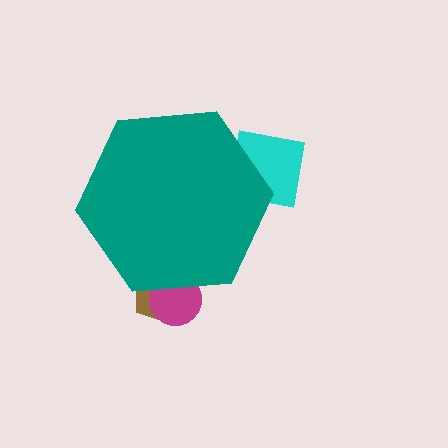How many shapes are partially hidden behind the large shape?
3 shapes are partially hidden.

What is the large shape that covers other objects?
A teal hexagon.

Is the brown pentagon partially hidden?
Yes, the brown pentagon is partially hidden behind the teal hexagon.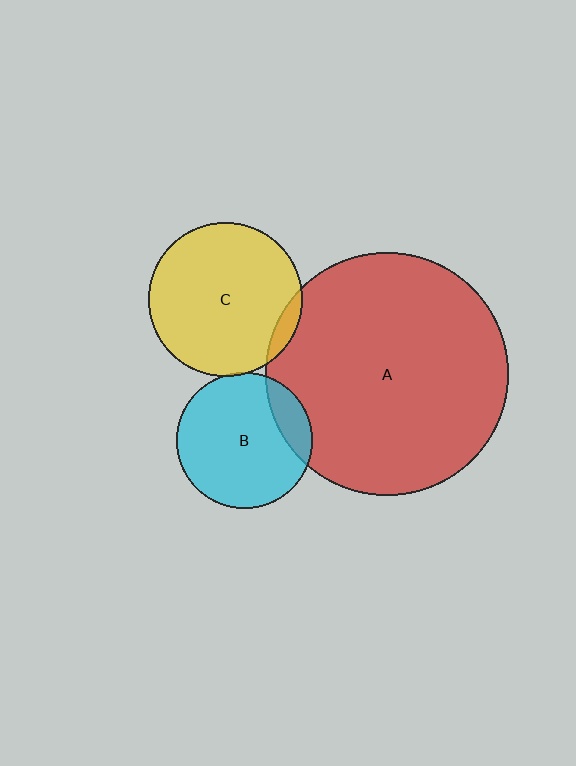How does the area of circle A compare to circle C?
Approximately 2.5 times.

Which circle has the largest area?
Circle A (red).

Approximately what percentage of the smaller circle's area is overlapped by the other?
Approximately 5%.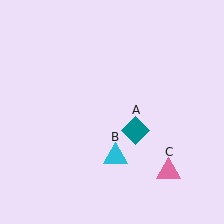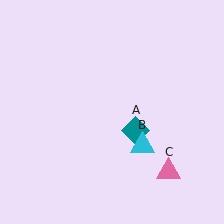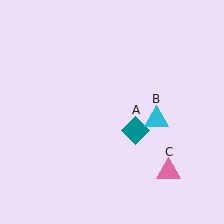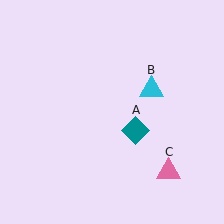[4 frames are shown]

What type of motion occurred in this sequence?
The cyan triangle (object B) rotated counterclockwise around the center of the scene.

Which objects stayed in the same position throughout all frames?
Teal diamond (object A) and pink triangle (object C) remained stationary.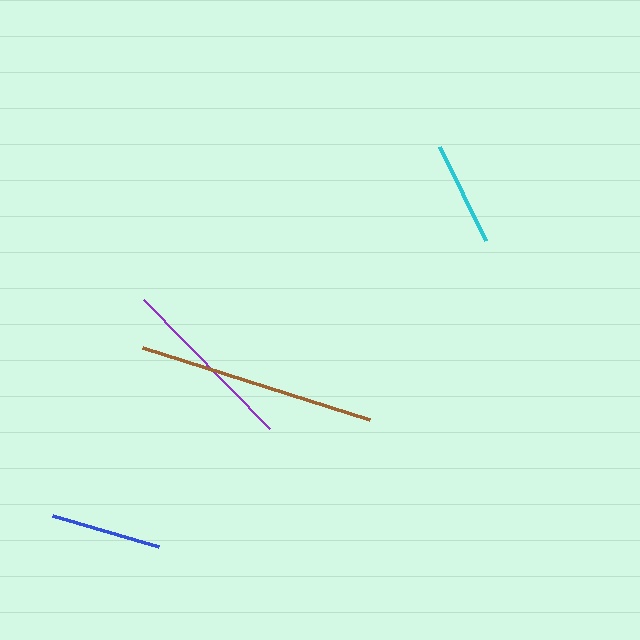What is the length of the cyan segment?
The cyan segment is approximately 104 pixels long.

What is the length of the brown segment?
The brown segment is approximately 239 pixels long.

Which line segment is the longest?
The brown line is the longest at approximately 239 pixels.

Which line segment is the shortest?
The cyan line is the shortest at approximately 104 pixels.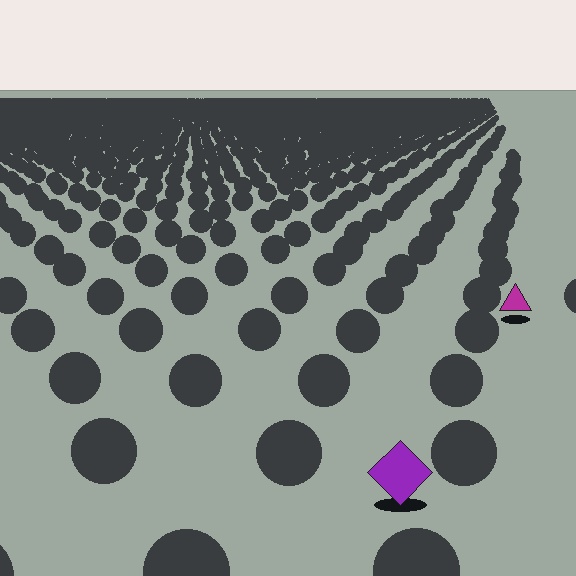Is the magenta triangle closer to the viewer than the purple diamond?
No. The purple diamond is closer — you can tell from the texture gradient: the ground texture is coarser near it.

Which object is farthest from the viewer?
The magenta triangle is farthest from the viewer. It appears smaller and the ground texture around it is denser.